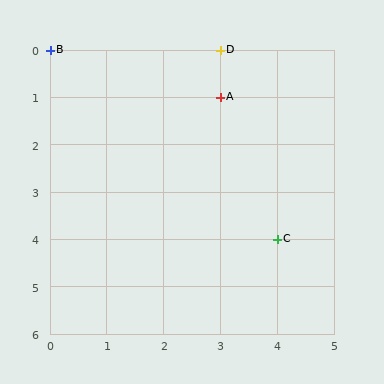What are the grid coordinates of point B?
Point B is at grid coordinates (0, 0).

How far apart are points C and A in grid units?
Points C and A are 1 column and 3 rows apart (about 3.2 grid units diagonally).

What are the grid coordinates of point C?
Point C is at grid coordinates (4, 4).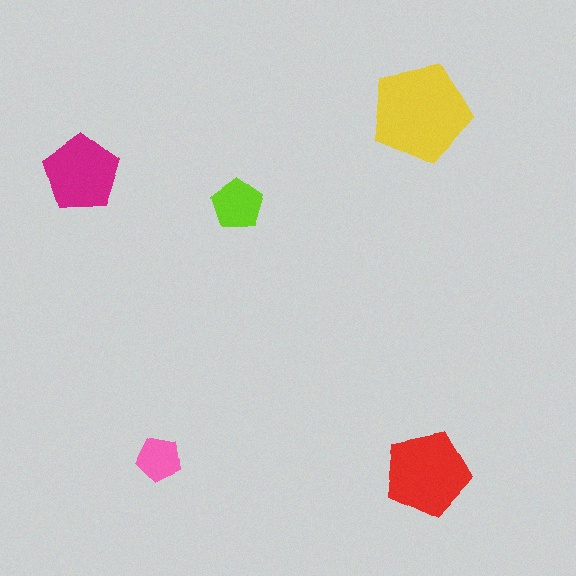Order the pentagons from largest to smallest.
the yellow one, the red one, the magenta one, the lime one, the pink one.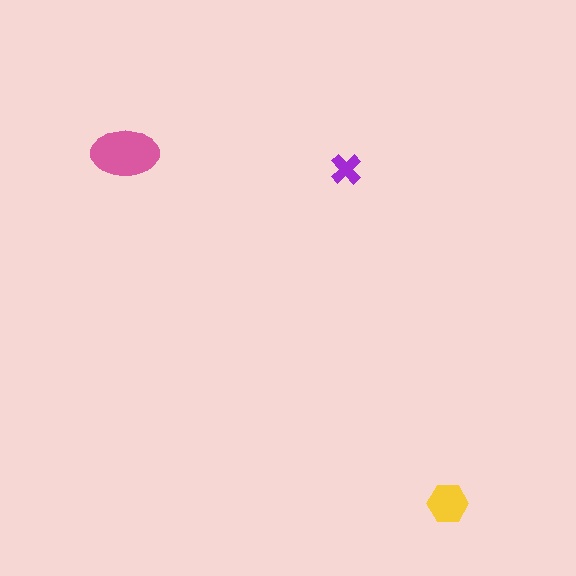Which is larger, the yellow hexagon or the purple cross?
The yellow hexagon.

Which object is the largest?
The pink ellipse.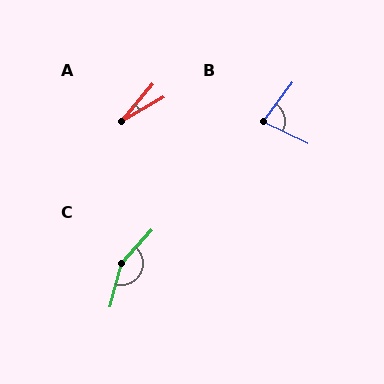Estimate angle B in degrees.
Approximately 79 degrees.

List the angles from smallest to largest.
A (20°), B (79°), C (152°).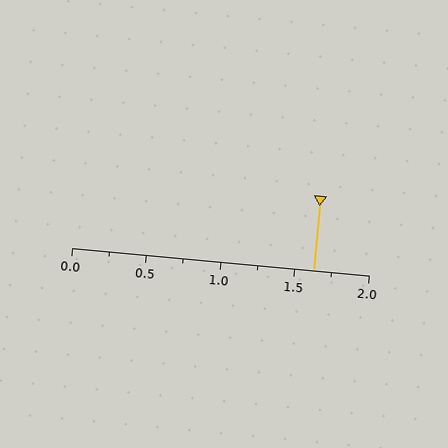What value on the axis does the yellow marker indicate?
The marker indicates approximately 1.62.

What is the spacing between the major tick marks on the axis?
The major ticks are spaced 0.5 apart.